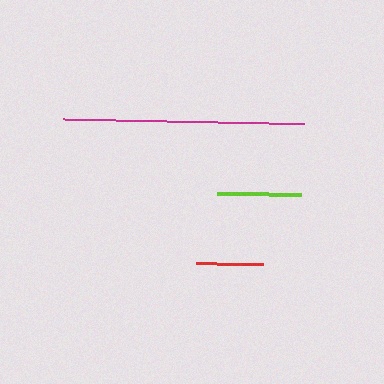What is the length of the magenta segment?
The magenta segment is approximately 241 pixels long.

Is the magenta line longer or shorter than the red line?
The magenta line is longer than the red line.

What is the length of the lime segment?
The lime segment is approximately 84 pixels long.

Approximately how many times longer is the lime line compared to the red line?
The lime line is approximately 1.2 times the length of the red line.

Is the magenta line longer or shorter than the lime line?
The magenta line is longer than the lime line.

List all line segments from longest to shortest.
From longest to shortest: magenta, lime, red.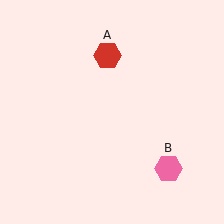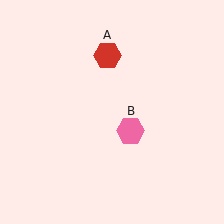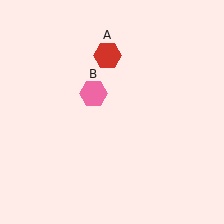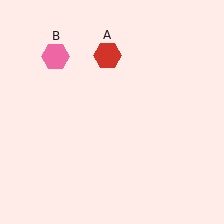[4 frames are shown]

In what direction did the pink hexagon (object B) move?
The pink hexagon (object B) moved up and to the left.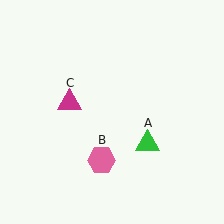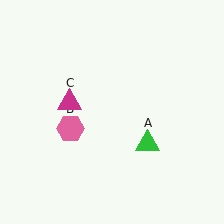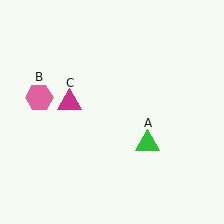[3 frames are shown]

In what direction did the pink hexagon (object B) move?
The pink hexagon (object B) moved up and to the left.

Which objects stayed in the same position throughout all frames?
Green triangle (object A) and magenta triangle (object C) remained stationary.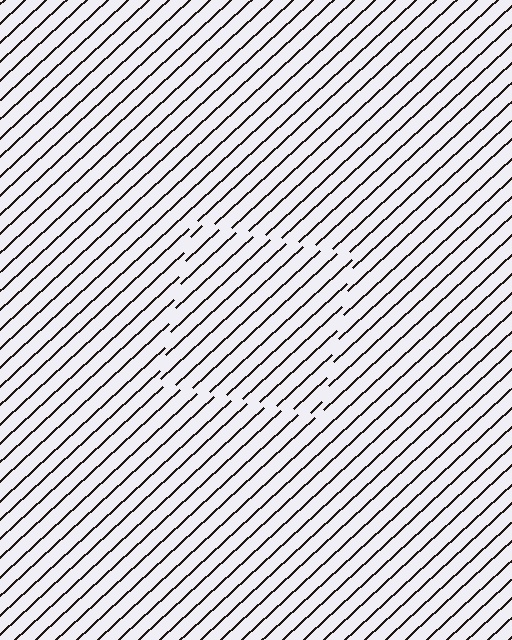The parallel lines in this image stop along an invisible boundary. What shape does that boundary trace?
An illusory square. The interior of the shape contains the same grating, shifted by half a period — the contour is defined by the phase discontinuity where line-ends from the inner and outer gratings abut.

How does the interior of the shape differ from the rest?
The interior of the shape contains the same grating, shifted by half a period — the contour is defined by the phase discontinuity where line-ends from the inner and outer gratings abut.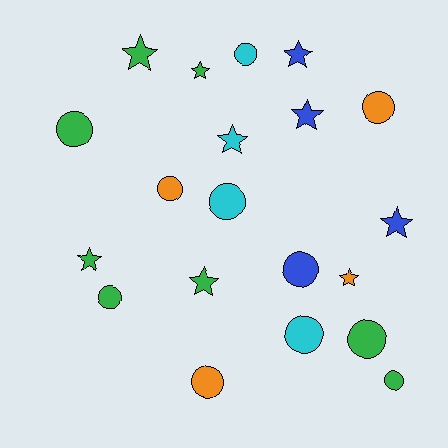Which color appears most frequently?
Green, with 8 objects.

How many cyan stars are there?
There is 1 cyan star.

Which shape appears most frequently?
Circle, with 11 objects.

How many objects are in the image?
There are 20 objects.